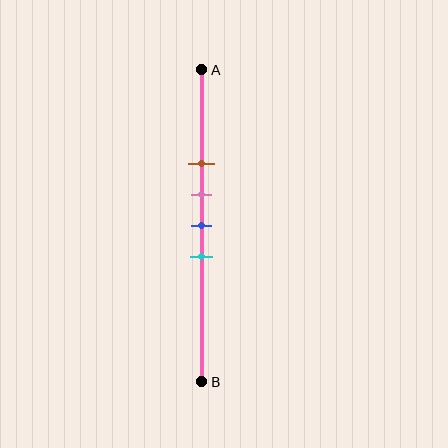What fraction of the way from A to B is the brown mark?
The brown mark is approximately 30% (0.3) of the way from A to B.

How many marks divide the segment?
There are 4 marks dividing the segment.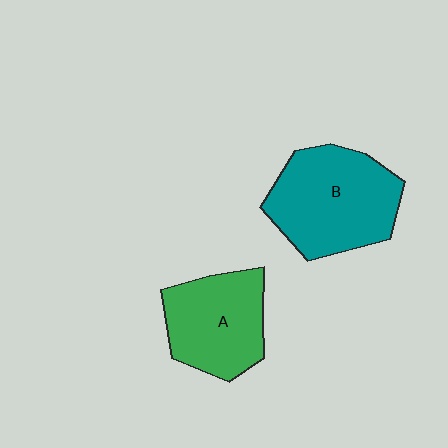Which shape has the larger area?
Shape B (teal).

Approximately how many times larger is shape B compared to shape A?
Approximately 1.3 times.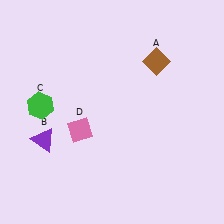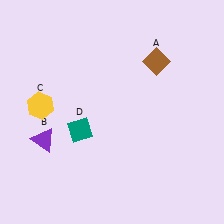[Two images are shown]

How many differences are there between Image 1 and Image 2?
There are 2 differences between the two images.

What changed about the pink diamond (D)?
In Image 1, D is pink. In Image 2, it changed to teal.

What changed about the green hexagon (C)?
In Image 1, C is green. In Image 2, it changed to yellow.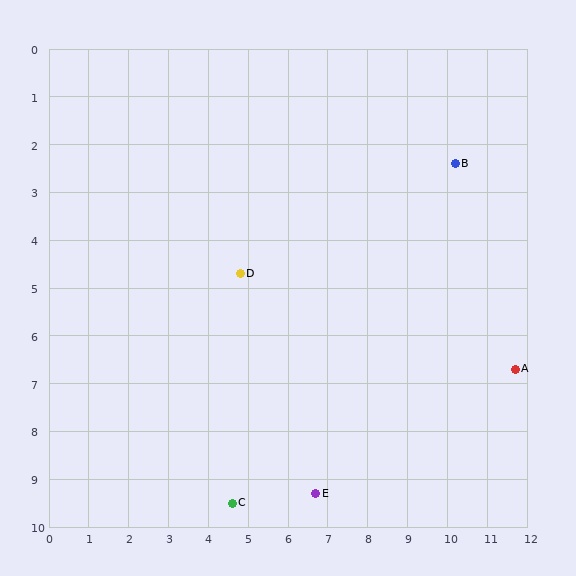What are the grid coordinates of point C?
Point C is at approximately (4.6, 9.5).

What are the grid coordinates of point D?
Point D is at approximately (4.8, 4.7).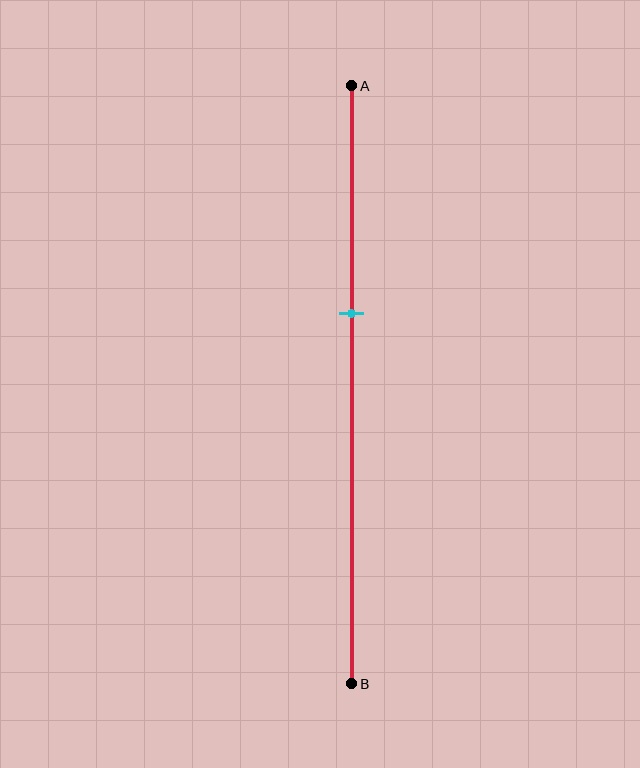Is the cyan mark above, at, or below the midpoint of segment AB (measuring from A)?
The cyan mark is above the midpoint of segment AB.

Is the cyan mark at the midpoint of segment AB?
No, the mark is at about 40% from A, not at the 50% midpoint.